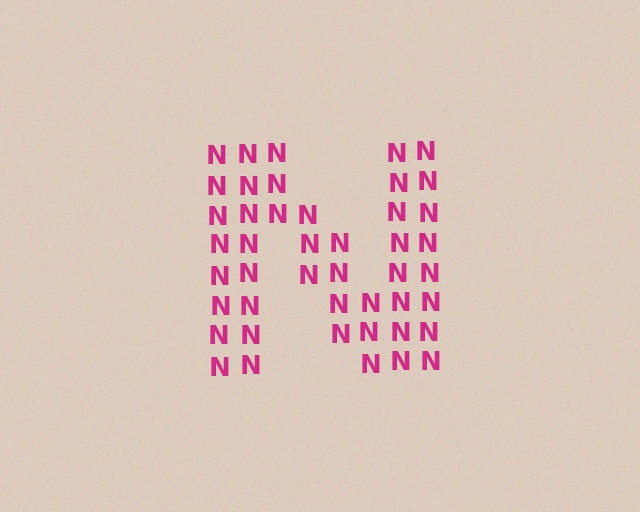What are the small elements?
The small elements are letter N's.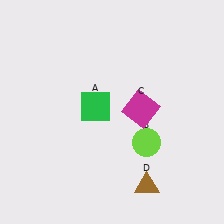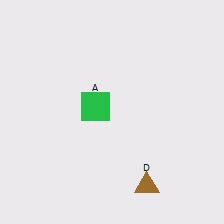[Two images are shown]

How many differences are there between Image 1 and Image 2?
There are 2 differences between the two images.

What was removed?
The lime circle (B), the magenta square (C) were removed in Image 2.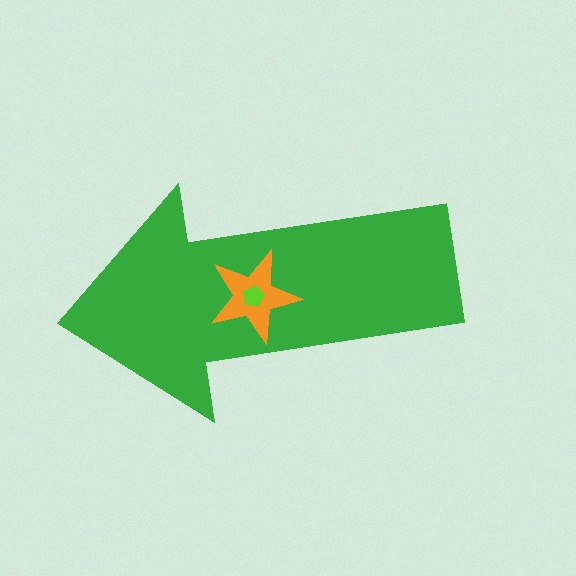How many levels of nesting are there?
3.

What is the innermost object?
The lime pentagon.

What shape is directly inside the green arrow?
The orange star.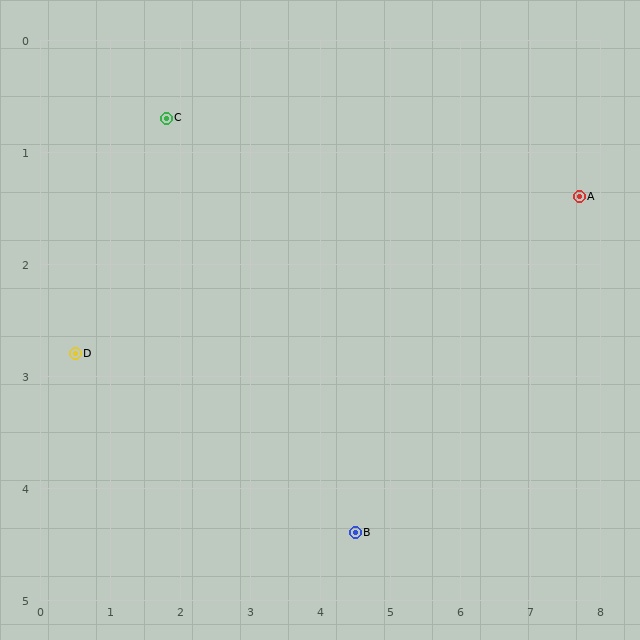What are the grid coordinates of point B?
Point B is at approximately (4.5, 4.4).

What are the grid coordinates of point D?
Point D is at approximately (0.5, 2.8).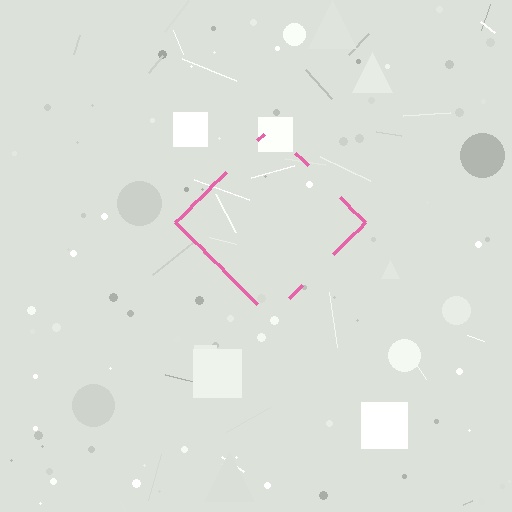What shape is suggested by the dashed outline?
The dashed outline suggests a diamond.